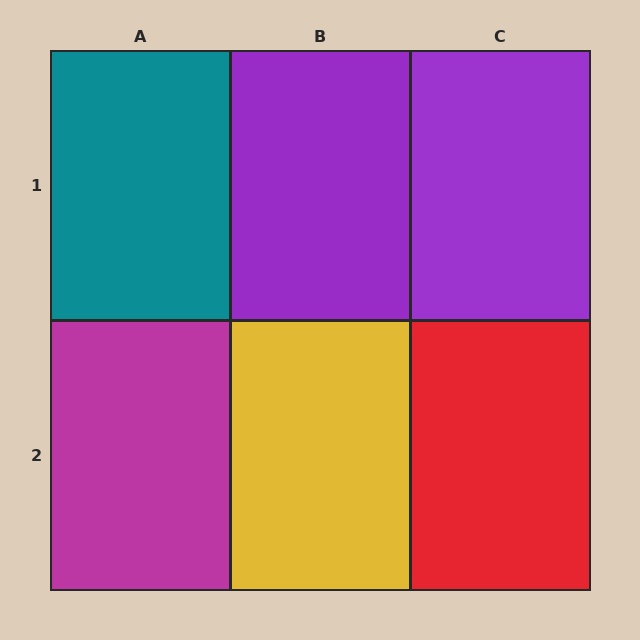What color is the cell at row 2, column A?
Magenta.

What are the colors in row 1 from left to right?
Teal, purple, purple.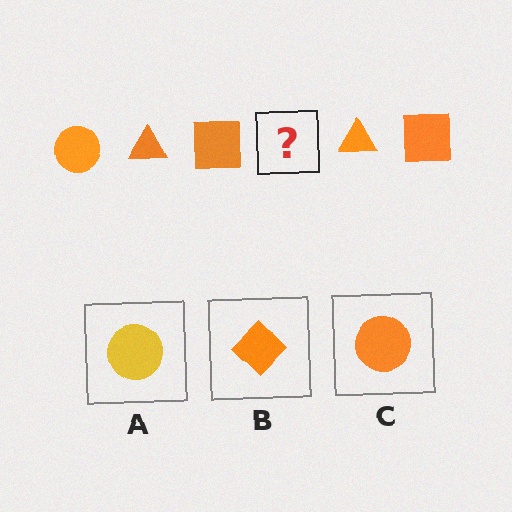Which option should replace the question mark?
Option C.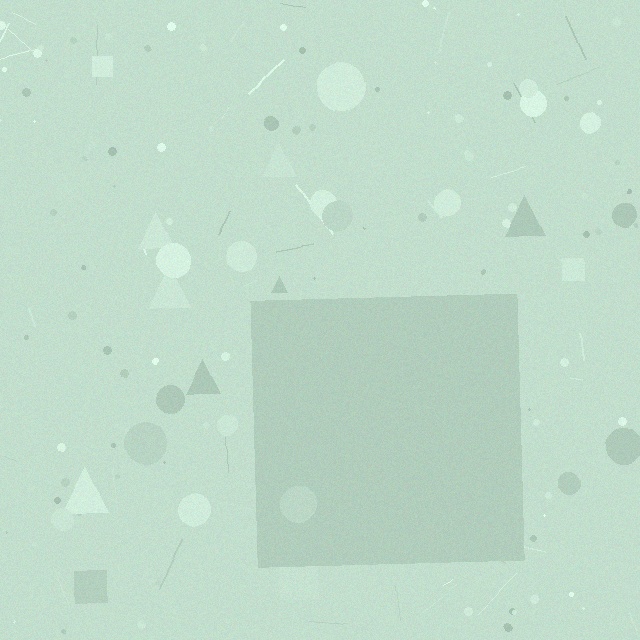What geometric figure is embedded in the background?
A square is embedded in the background.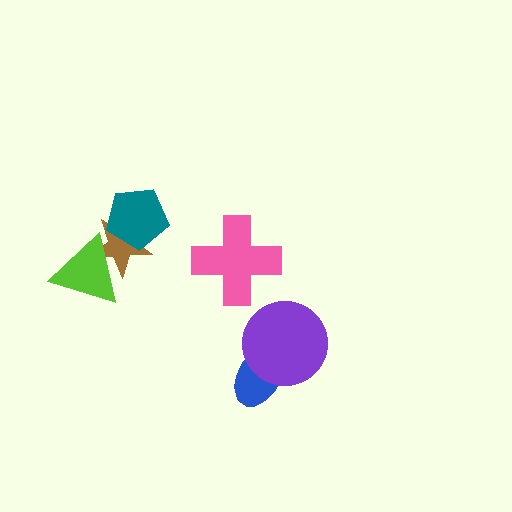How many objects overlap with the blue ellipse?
1 object overlaps with the blue ellipse.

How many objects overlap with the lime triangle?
1 object overlaps with the lime triangle.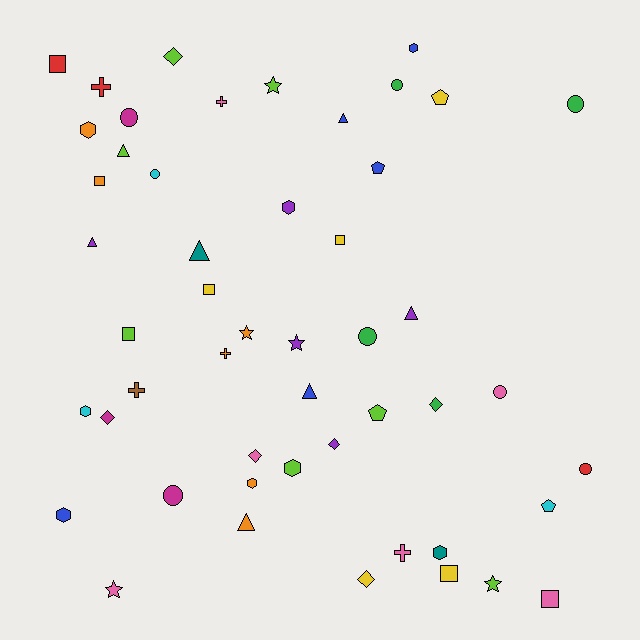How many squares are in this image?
There are 7 squares.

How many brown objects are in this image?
There is 1 brown object.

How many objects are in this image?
There are 50 objects.